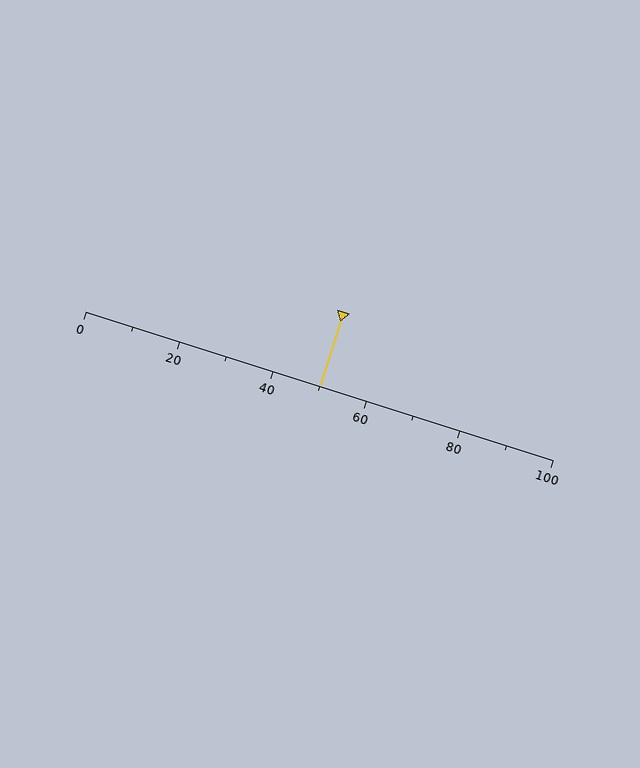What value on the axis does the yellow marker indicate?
The marker indicates approximately 50.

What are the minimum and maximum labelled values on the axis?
The axis runs from 0 to 100.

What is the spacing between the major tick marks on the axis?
The major ticks are spaced 20 apart.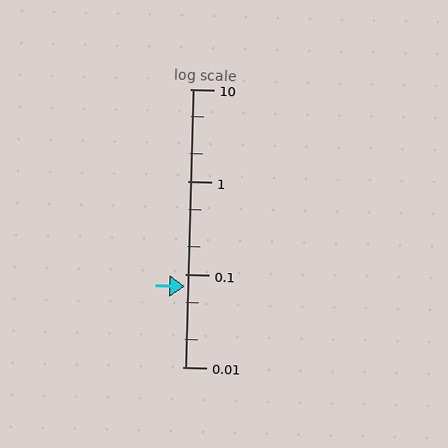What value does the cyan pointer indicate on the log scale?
The pointer indicates approximately 0.074.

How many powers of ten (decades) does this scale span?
The scale spans 3 decades, from 0.01 to 10.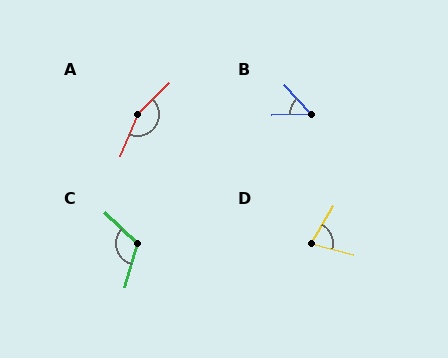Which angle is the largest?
A, at approximately 157 degrees.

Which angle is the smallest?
B, at approximately 50 degrees.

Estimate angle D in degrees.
Approximately 74 degrees.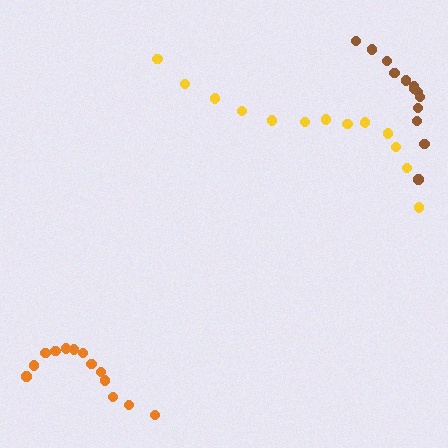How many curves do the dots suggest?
There are 3 distinct paths.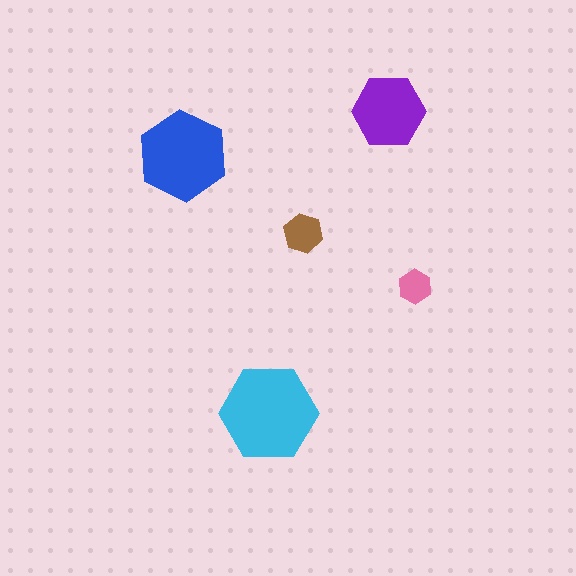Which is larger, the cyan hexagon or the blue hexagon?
The cyan one.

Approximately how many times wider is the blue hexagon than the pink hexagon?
About 2.5 times wider.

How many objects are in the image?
There are 5 objects in the image.